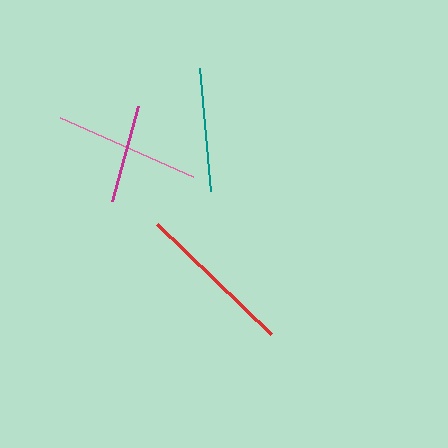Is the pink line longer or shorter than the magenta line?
The pink line is longer than the magenta line.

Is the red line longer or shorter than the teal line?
The red line is longer than the teal line.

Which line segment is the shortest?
The magenta line is the shortest at approximately 98 pixels.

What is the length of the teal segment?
The teal segment is approximately 123 pixels long.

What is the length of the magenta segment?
The magenta segment is approximately 98 pixels long.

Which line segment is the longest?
The red line is the longest at approximately 159 pixels.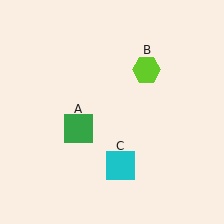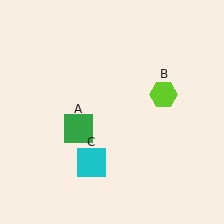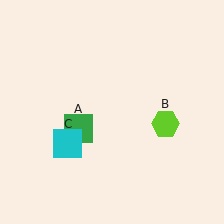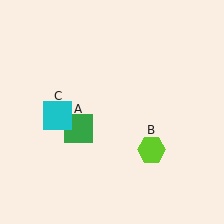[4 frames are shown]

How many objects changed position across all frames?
2 objects changed position: lime hexagon (object B), cyan square (object C).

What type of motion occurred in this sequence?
The lime hexagon (object B), cyan square (object C) rotated clockwise around the center of the scene.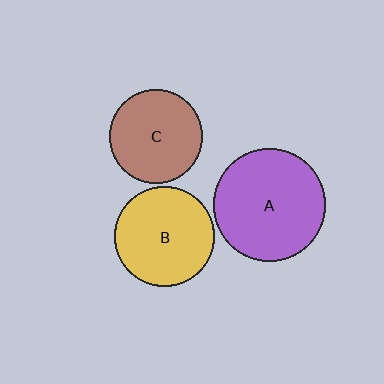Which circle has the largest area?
Circle A (purple).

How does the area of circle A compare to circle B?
Approximately 1.3 times.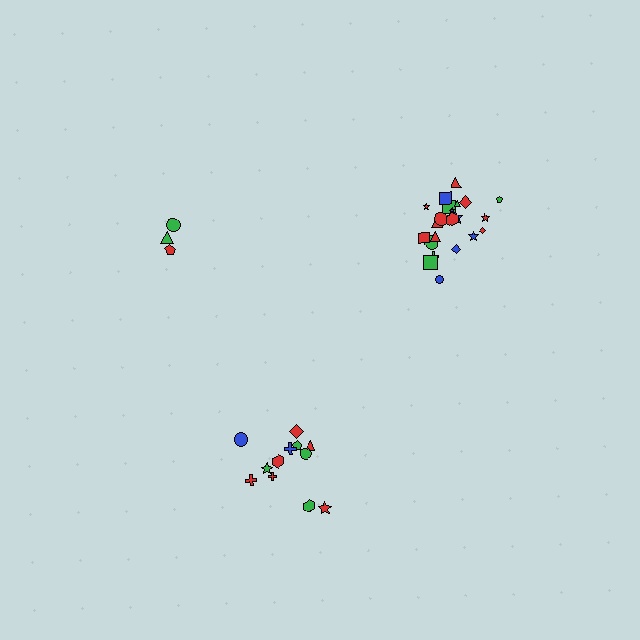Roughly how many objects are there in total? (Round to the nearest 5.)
Roughly 35 objects in total.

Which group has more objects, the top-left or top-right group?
The top-right group.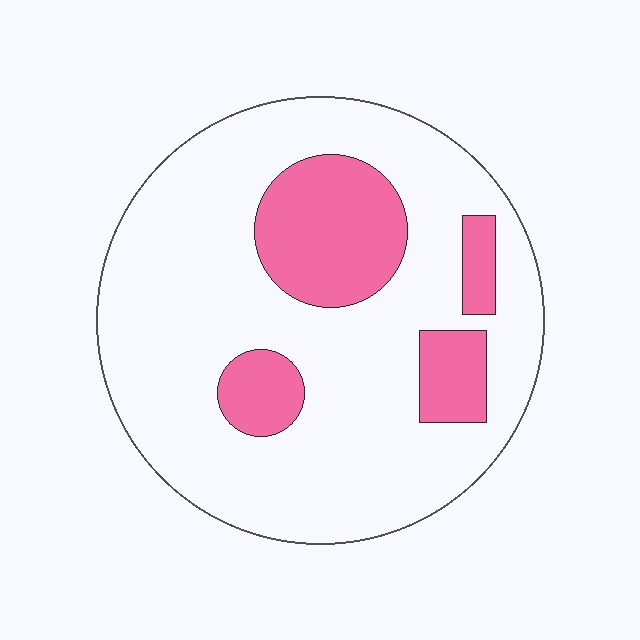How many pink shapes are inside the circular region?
4.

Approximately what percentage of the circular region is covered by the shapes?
Approximately 20%.